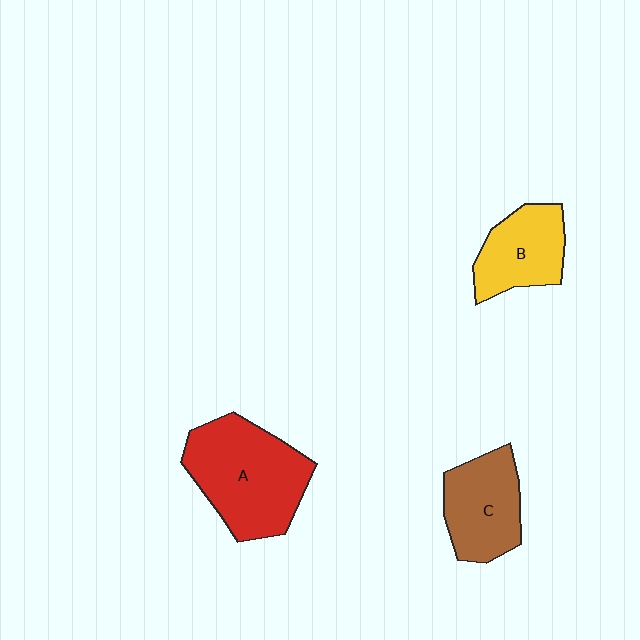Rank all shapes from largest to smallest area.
From largest to smallest: A (red), C (brown), B (yellow).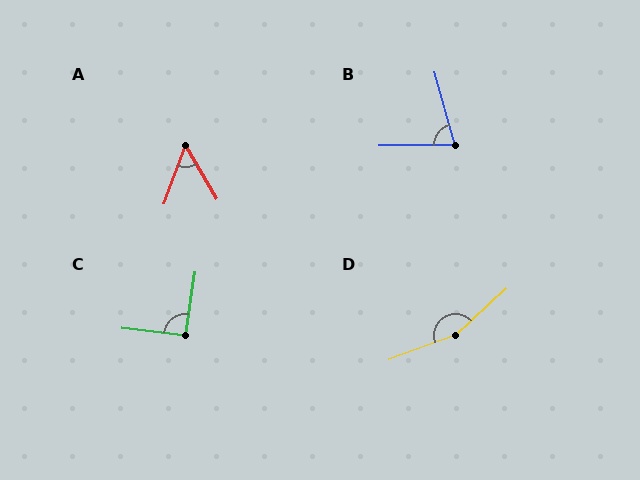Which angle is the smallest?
A, at approximately 51 degrees.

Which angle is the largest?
D, at approximately 158 degrees.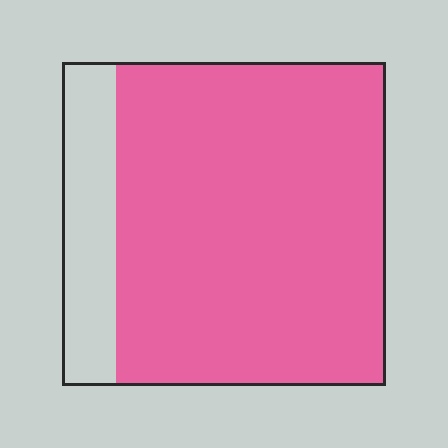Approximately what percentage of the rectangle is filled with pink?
Approximately 85%.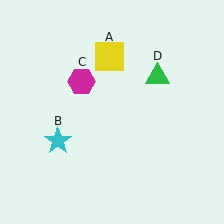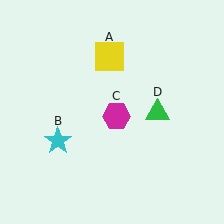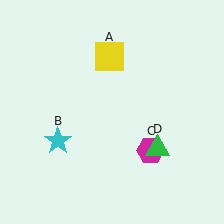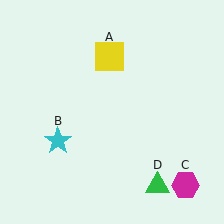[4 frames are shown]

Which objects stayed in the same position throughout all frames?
Yellow square (object A) and cyan star (object B) remained stationary.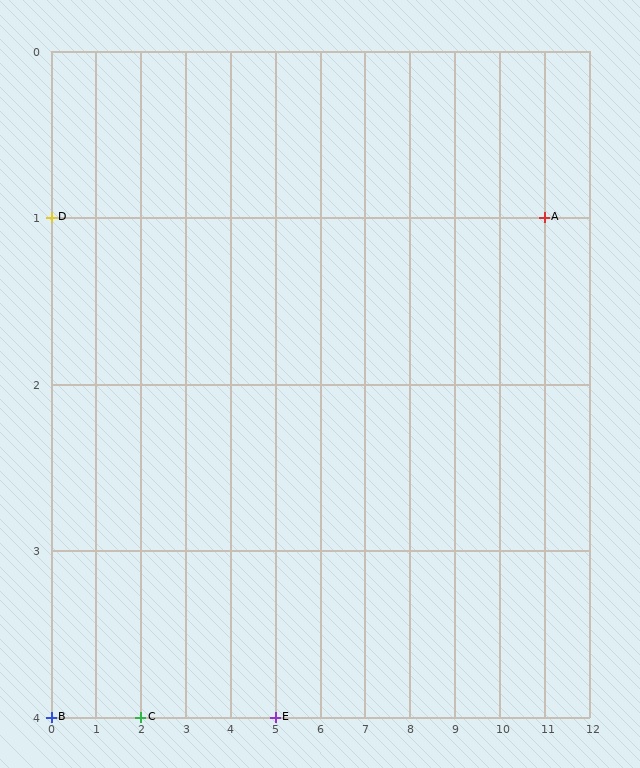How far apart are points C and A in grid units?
Points C and A are 9 columns and 3 rows apart (about 9.5 grid units diagonally).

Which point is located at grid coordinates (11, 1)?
Point A is at (11, 1).